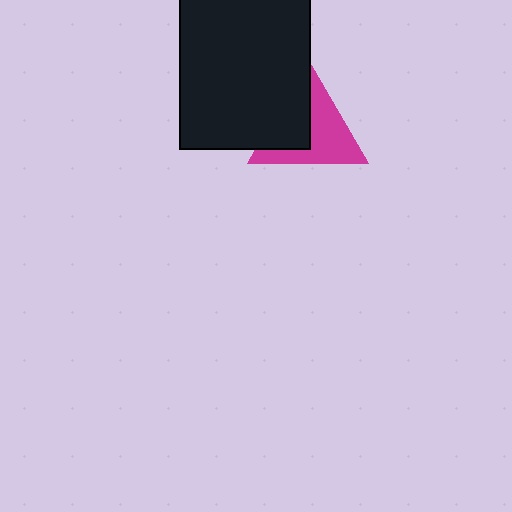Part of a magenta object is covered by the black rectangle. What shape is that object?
It is a triangle.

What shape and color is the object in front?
The object in front is a black rectangle.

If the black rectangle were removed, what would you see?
You would see the complete magenta triangle.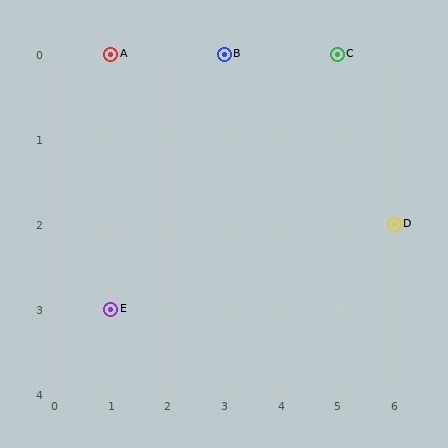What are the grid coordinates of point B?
Point B is at grid coordinates (3, 0).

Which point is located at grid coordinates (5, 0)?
Point C is at (5, 0).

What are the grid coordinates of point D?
Point D is at grid coordinates (6, 2).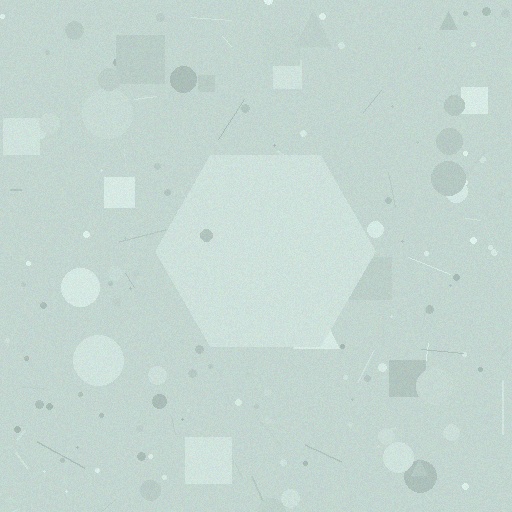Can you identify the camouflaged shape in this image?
The camouflaged shape is a hexagon.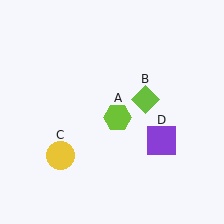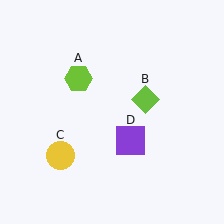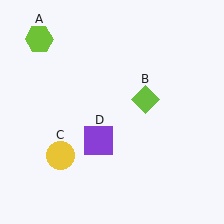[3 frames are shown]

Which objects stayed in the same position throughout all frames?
Lime diamond (object B) and yellow circle (object C) remained stationary.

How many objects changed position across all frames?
2 objects changed position: lime hexagon (object A), purple square (object D).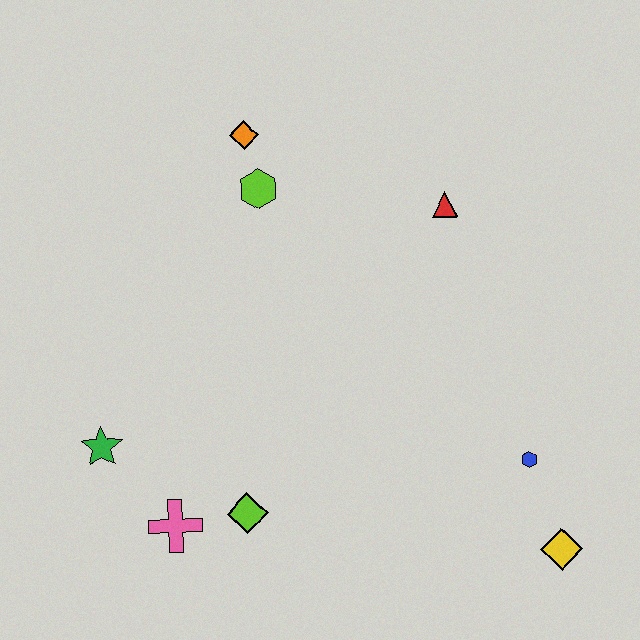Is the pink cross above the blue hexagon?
No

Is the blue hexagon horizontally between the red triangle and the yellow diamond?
Yes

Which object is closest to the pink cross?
The lime diamond is closest to the pink cross.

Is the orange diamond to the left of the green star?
No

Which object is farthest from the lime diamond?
The orange diamond is farthest from the lime diamond.